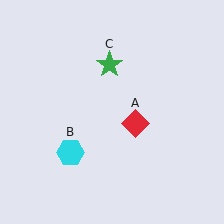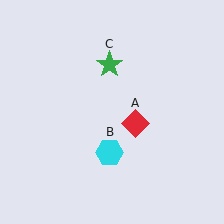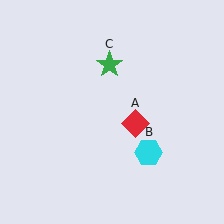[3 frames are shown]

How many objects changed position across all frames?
1 object changed position: cyan hexagon (object B).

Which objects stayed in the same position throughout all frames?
Red diamond (object A) and green star (object C) remained stationary.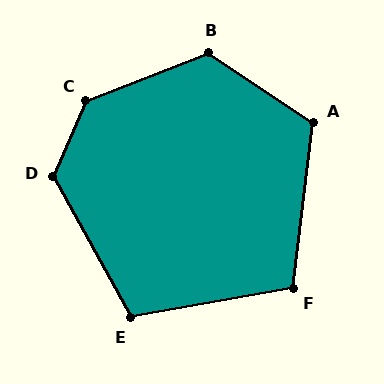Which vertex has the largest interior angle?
C, at approximately 135 degrees.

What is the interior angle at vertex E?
Approximately 109 degrees (obtuse).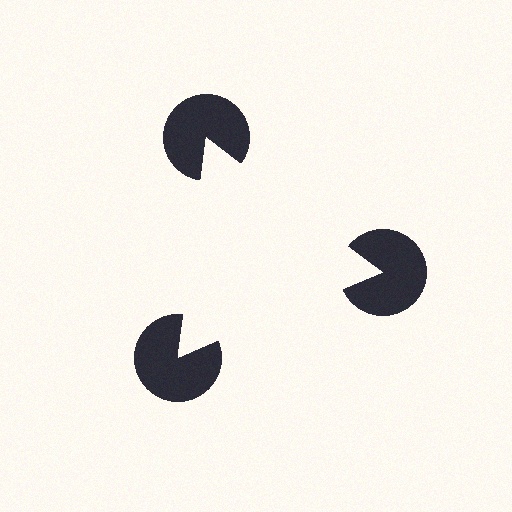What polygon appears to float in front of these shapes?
An illusory triangle — its edges are inferred from the aligned wedge cuts in the pac-man discs, not physically drawn.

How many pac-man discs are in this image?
There are 3 — one at each vertex of the illusory triangle.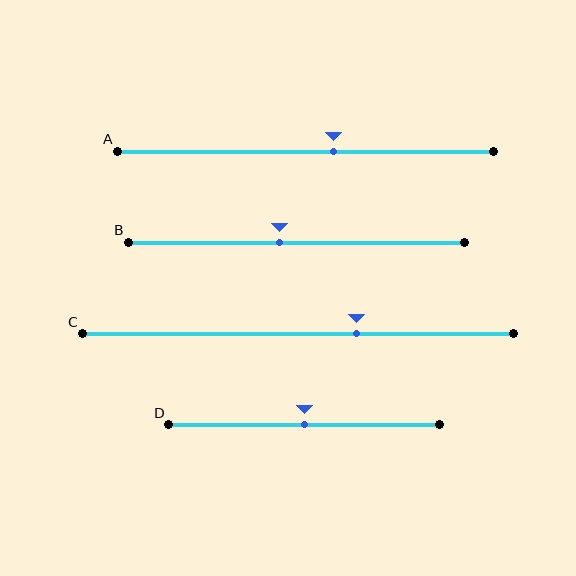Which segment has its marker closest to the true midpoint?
Segment D has its marker closest to the true midpoint.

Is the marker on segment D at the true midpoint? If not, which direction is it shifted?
Yes, the marker on segment D is at the true midpoint.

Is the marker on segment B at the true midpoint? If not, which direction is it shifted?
No, the marker on segment B is shifted to the left by about 5% of the segment length.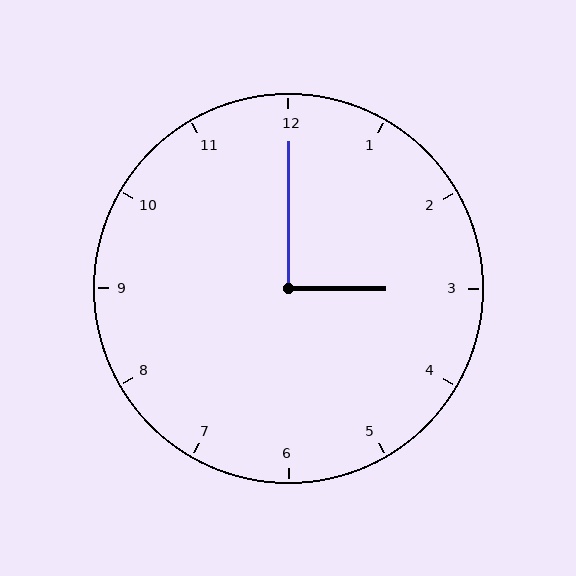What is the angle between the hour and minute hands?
Approximately 90 degrees.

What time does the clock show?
3:00.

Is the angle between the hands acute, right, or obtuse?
It is right.